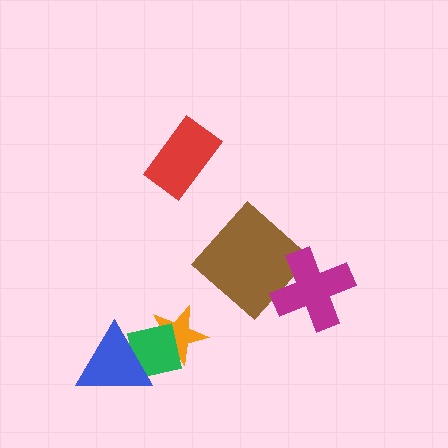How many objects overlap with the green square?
2 objects overlap with the green square.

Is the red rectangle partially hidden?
No, no other shape covers it.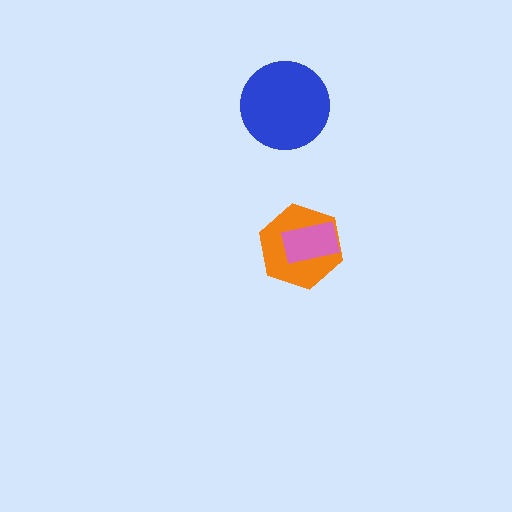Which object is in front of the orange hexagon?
The pink rectangle is in front of the orange hexagon.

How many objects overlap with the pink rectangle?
1 object overlaps with the pink rectangle.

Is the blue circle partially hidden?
No, no other shape covers it.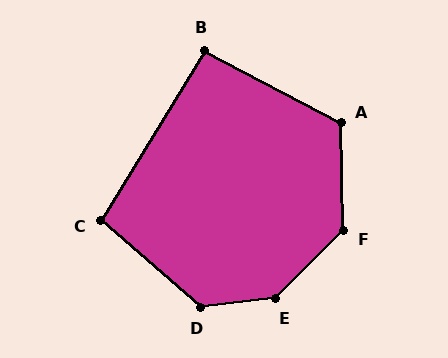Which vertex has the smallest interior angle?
B, at approximately 94 degrees.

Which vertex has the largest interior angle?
E, at approximately 141 degrees.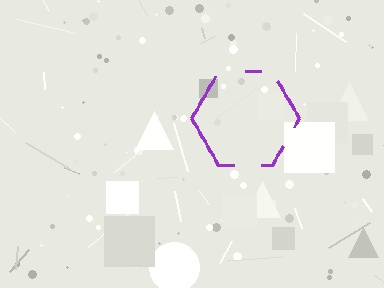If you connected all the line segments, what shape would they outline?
They would outline a hexagon.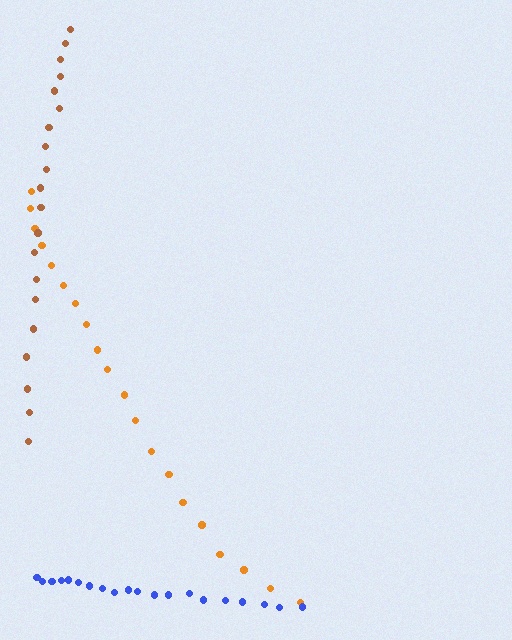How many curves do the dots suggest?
There are 3 distinct paths.